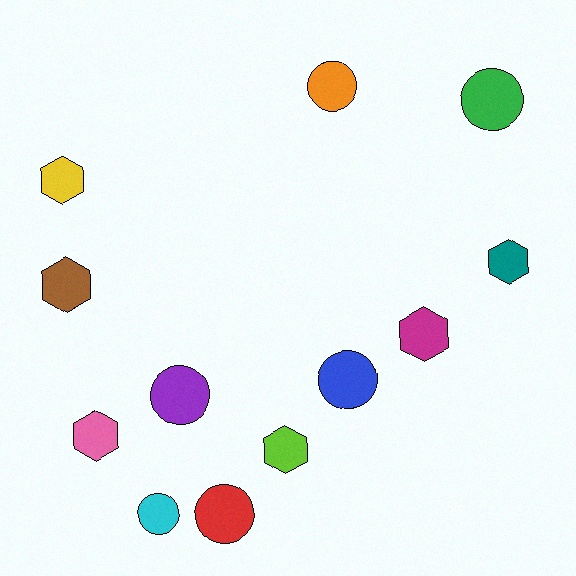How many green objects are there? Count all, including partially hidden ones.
There is 1 green object.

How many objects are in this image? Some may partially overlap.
There are 12 objects.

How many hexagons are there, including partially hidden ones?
There are 6 hexagons.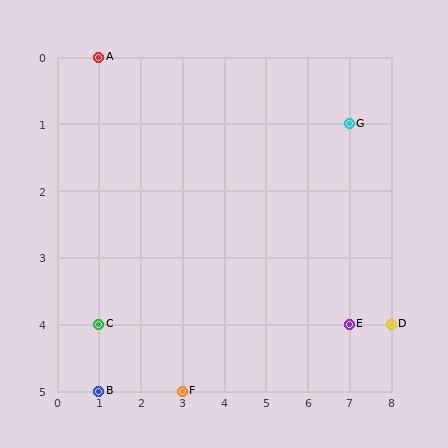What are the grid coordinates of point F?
Point F is at grid coordinates (3, 5).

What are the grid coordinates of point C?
Point C is at grid coordinates (1, 4).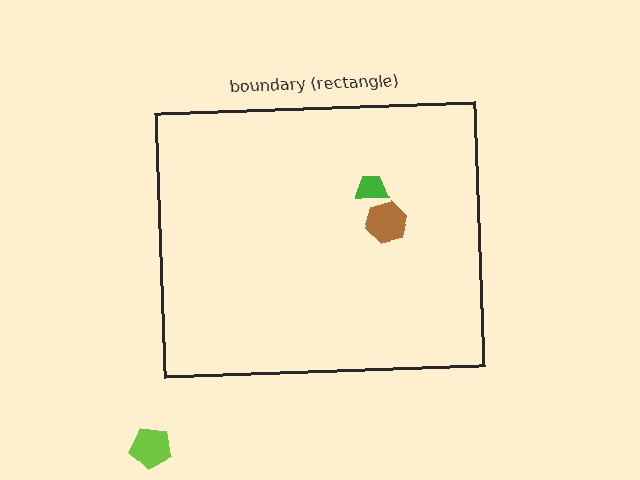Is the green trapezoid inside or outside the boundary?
Inside.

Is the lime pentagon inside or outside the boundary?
Outside.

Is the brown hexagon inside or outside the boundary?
Inside.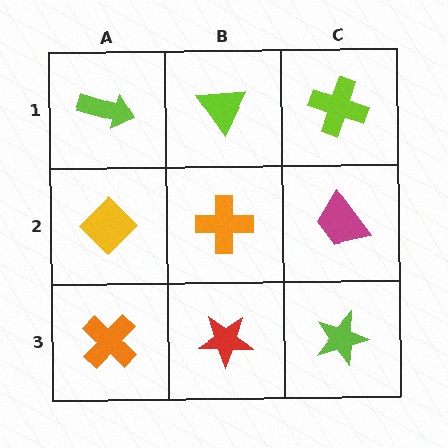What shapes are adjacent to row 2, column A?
A lime arrow (row 1, column A), an orange cross (row 3, column A), an orange cross (row 2, column B).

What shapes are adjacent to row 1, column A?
A yellow diamond (row 2, column A), a lime triangle (row 1, column B).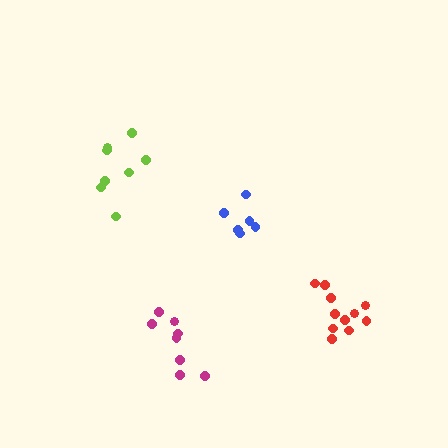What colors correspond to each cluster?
The clusters are colored: red, magenta, blue, lime.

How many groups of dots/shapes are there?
There are 4 groups.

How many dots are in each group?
Group 1: 11 dots, Group 2: 9 dots, Group 3: 6 dots, Group 4: 8 dots (34 total).